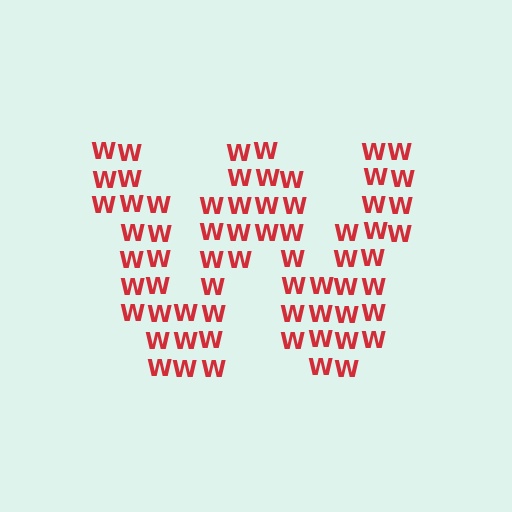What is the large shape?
The large shape is the letter W.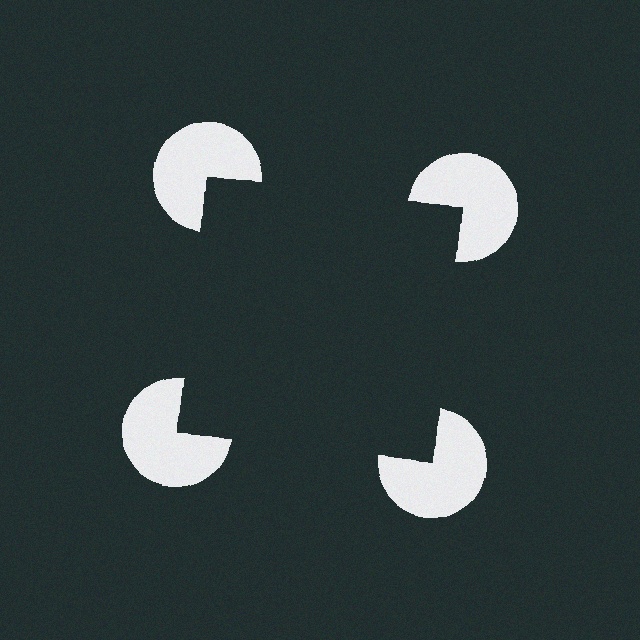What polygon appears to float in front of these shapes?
An illusory square — its edges are inferred from the aligned wedge cuts in the pac-man discs, not physically drawn.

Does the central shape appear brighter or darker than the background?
It typically appears slightly darker than the background, even though no actual brightness change is drawn.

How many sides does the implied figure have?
4 sides.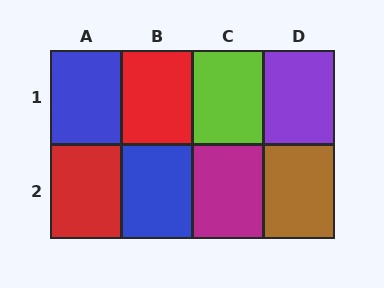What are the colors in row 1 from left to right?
Blue, red, lime, purple.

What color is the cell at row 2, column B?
Blue.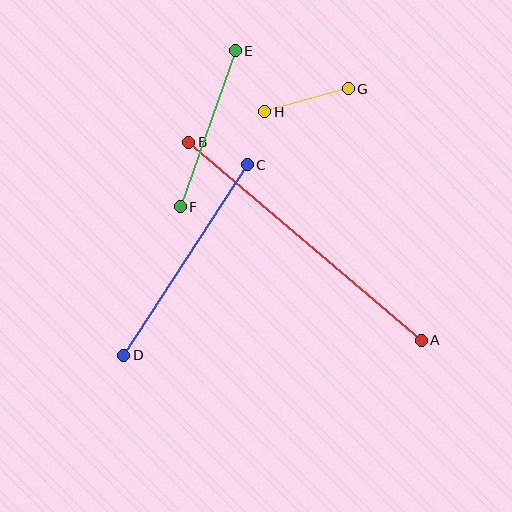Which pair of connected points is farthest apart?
Points A and B are farthest apart.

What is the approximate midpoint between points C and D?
The midpoint is at approximately (185, 260) pixels.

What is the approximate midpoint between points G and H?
The midpoint is at approximately (306, 100) pixels.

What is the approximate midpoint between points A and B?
The midpoint is at approximately (305, 241) pixels.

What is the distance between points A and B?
The distance is approximately 305 pixels.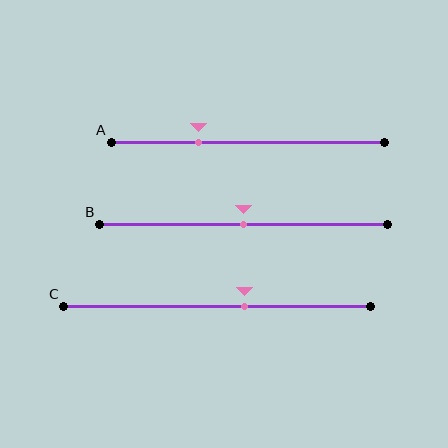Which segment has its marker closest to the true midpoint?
Segment B has its marker closest to the true midpoint.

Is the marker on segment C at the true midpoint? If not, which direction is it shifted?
No, the marker on segment C is shifted to the right by about 9% of the segment length.